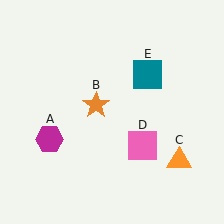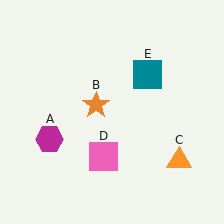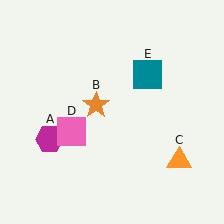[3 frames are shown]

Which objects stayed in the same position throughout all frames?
Magenta hexagon (object A) and orange star (object B) and orange triangle (object C) and teal square (object E) remained stationary.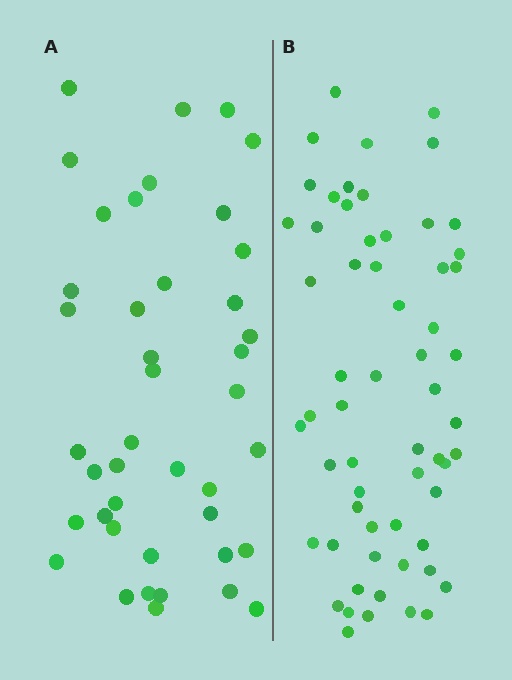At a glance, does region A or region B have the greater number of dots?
Region B (the right region) has more dots.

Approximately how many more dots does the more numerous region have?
Region B has approximately 20 more dots than region A.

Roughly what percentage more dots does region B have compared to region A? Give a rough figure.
About 45% more.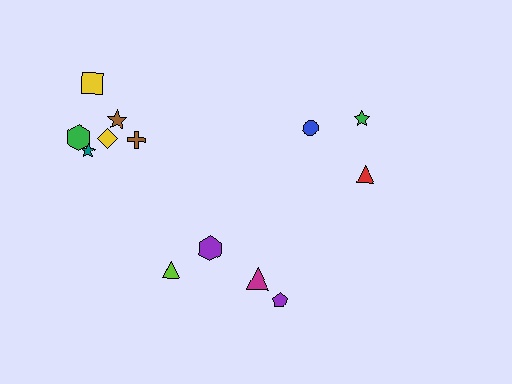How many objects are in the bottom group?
There are 4 objects.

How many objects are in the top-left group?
There are 6 objects.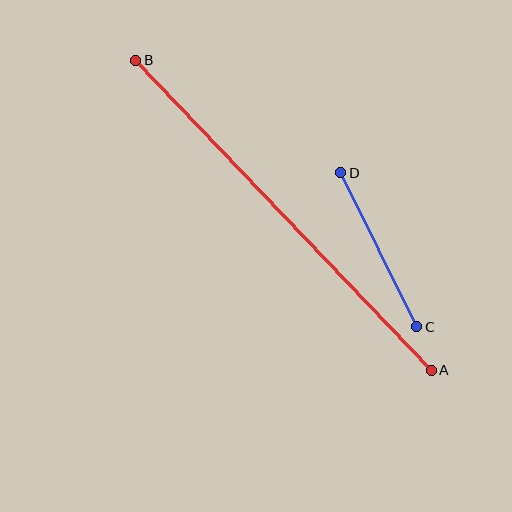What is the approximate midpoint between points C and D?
The midpoint is at approximately (379, 250) pixels.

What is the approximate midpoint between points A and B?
The midpoint is at approximately (283, 215) pixels.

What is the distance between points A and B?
The distance is approximately 429 pixels.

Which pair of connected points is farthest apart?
Points A and B are farthest apart.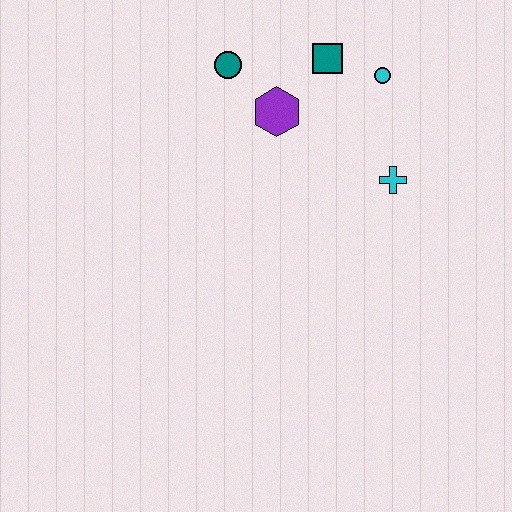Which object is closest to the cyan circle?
The teal square is closest to the cyan circle.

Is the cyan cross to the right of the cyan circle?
Yes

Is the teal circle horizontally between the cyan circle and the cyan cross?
No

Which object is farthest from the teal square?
The cyan cross is farthest from the teal square.